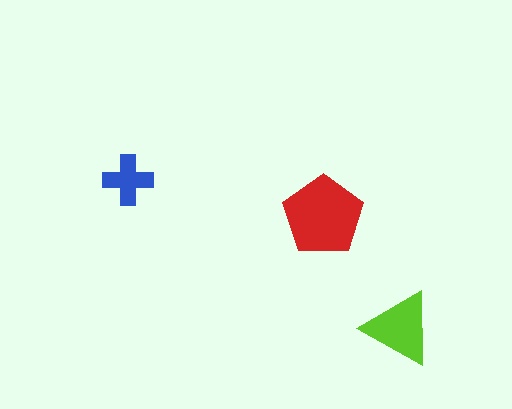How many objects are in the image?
There are 3 objects in the image.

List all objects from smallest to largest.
The blue cross, the lime triangle, the red pentagon.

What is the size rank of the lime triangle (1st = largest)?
2nd.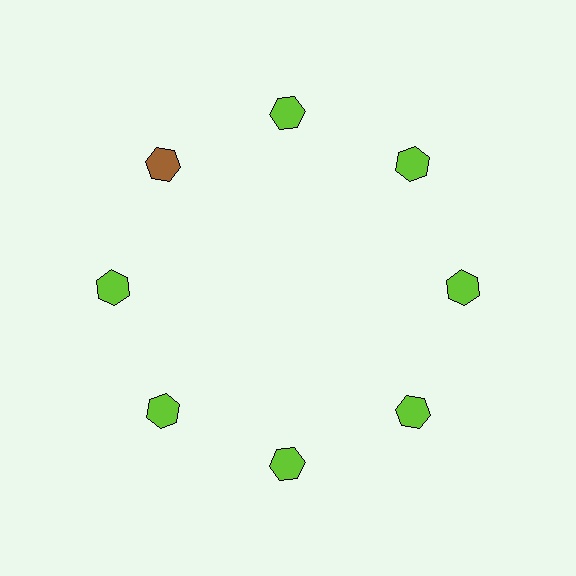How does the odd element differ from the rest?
It has a different color: brown instead of lime.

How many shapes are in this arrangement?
There are 8 shapes arranged in a ring pattern.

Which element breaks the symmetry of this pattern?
The brown hexagon at roughly the 10 o'clock position breaks the symmetry. All other shapes are lime hexagons.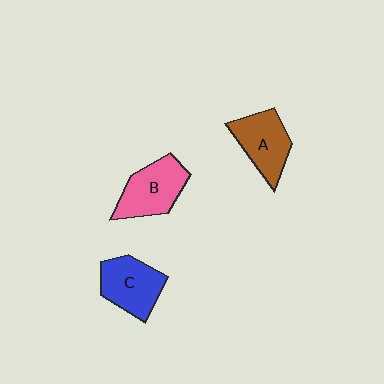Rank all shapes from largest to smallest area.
From largest to smallest: B (pink), C (blue), A (brown).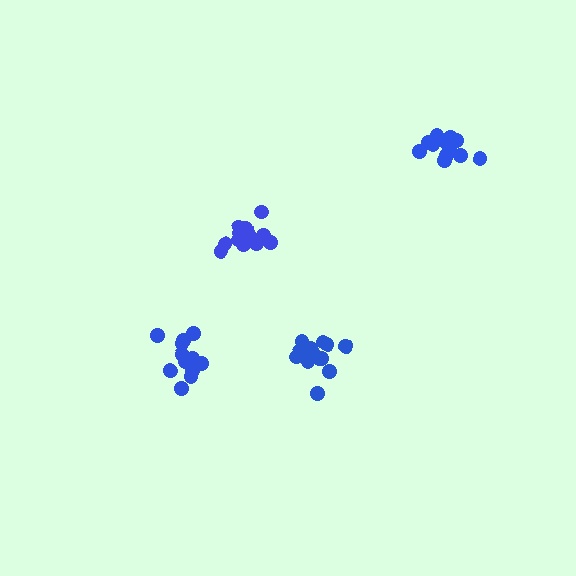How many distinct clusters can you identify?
There are 4 distinct clusters.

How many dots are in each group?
Group 1: 13 dots, Group 2: 16 dots, Group 3: 13 dots, Group 4: 15 dots (57 total).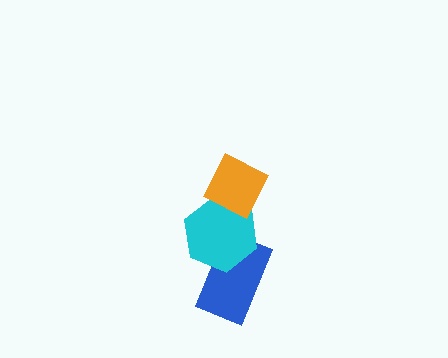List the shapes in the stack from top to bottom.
From top to bottom: the orange diamond, the cyan hexagon, the blue rectangle.